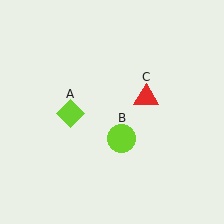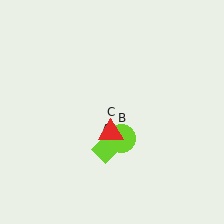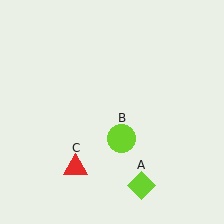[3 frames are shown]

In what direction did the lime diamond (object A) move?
The lime diamond (object A) moved down and to the right.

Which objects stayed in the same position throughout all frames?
Lime circle (object B) remained stationary.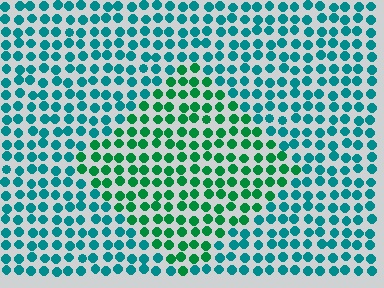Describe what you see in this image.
The image is filled with small teal elements in a uniform arrangement. A diamond-shaped region is visible where the elements are tinted to a slightly different hue, forming a subtle color boundary.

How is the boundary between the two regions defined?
The boundary is defined purely by a slight shift in hue (about 37 degrees). Spacing, size, and orientation are identical on both sides.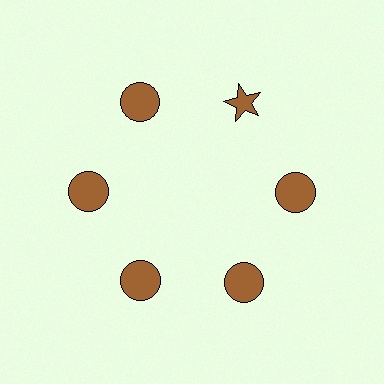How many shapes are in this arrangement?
There are 6 shapes arranged in a ring pattern.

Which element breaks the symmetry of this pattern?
The brown star at roughly the 1 o'clock position breaks the symmetry. All other shapes are brown circles.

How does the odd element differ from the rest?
It has a different shape: star instead of circle.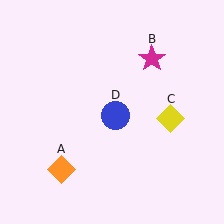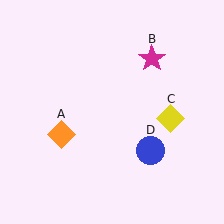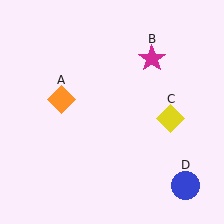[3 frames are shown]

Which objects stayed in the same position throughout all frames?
Magenta star (object B) and yellow diamond (object C) remained stationary.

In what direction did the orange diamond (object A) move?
The orange diamond (object A) moved up.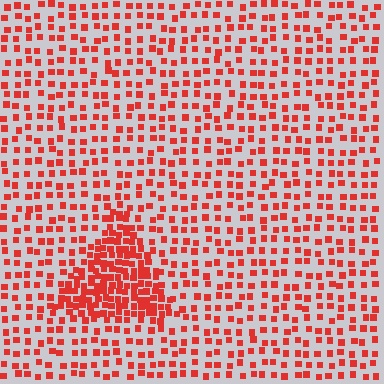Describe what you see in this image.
The image contains small red elements arranged at two different densities. A triangle-shaped region is visible where the elements are more densely packed than the surrounding area.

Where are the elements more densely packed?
The elements are more densely packed inside the triangle boundary.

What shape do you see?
I see a triangle.